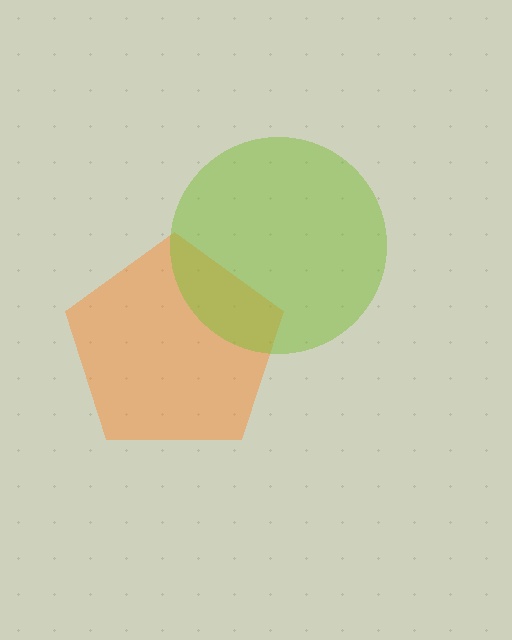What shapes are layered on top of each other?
The layered shapes are: an orange pentagon, a lime circle.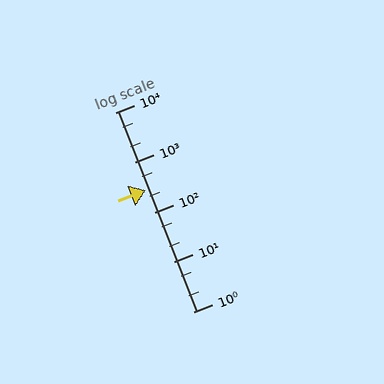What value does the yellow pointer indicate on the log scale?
The pointer indicates approximately 280.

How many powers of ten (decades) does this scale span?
The scale spans 4 decades, from 1 to 10000.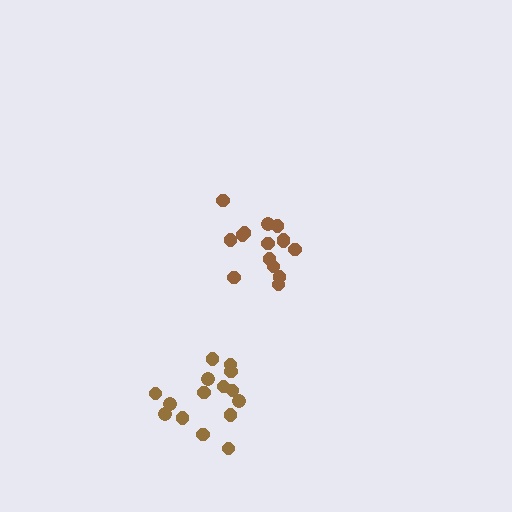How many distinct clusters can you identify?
There are 2 distinct clusters.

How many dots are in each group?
Group 1: 15 dots, Group 2: 15 dots (30 total).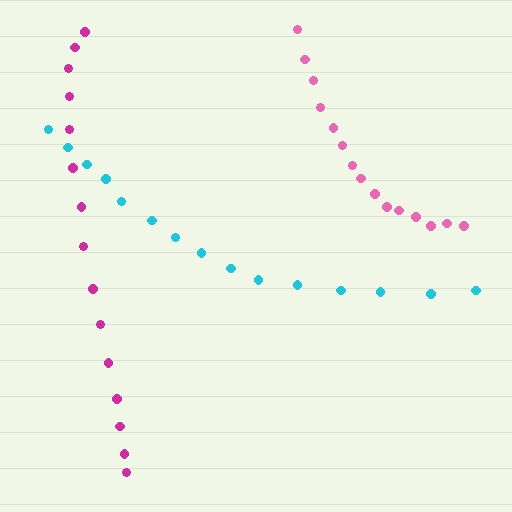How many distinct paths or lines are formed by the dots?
There are 3 distinct paths.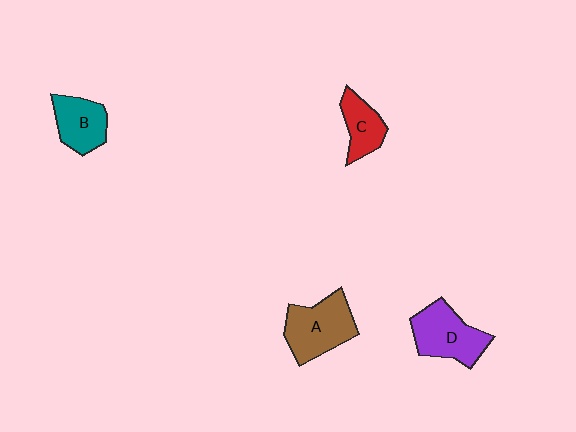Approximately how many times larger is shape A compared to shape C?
Approximately 1.7 times.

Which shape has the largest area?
Shape A (brown).